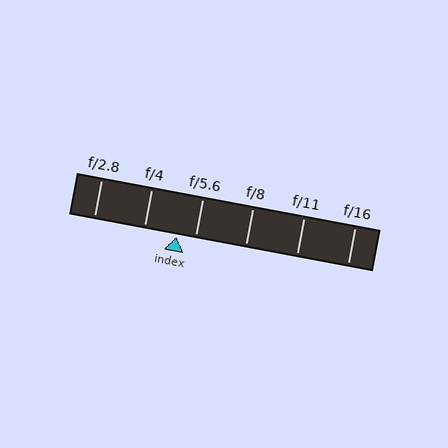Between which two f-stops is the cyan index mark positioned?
The index mark is between f/4 and f/5.6.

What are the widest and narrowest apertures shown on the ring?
The widest aperture shown is f/2.8 and the narrowest is f/16.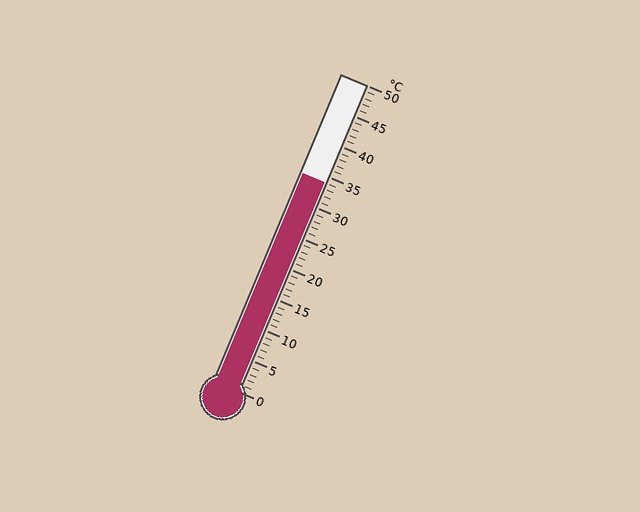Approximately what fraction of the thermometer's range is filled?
The thermometer is filled to approximately 70% of its range.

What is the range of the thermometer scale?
The thermometer scale ranges from 0°C to 50°C.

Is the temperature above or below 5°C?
The temperature is above 5°C.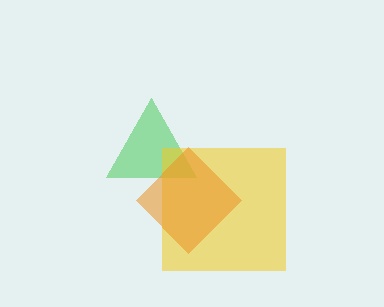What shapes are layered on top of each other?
The layered shapes are: a green triangle, a yellow square, an orange diamond.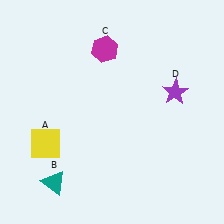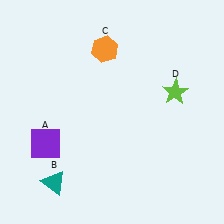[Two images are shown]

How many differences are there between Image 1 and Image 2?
There are 3 differences between the two images.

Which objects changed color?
A changed from yellow to purple. C changed from magenta to orange. D changed from purple to lime.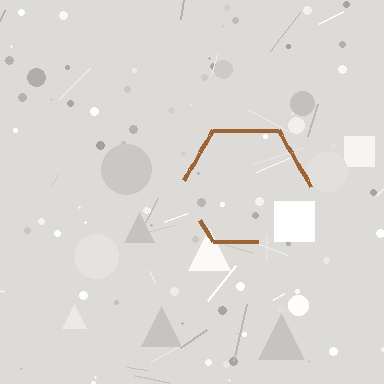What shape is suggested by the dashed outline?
The dashed outline suggests a hexagon.